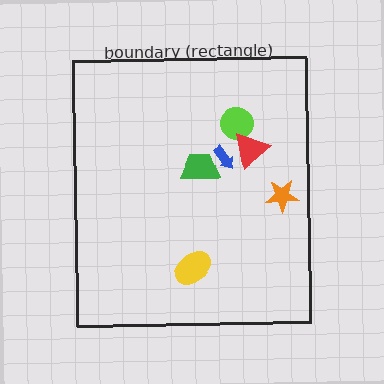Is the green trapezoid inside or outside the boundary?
Inside.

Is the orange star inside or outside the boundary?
Inside.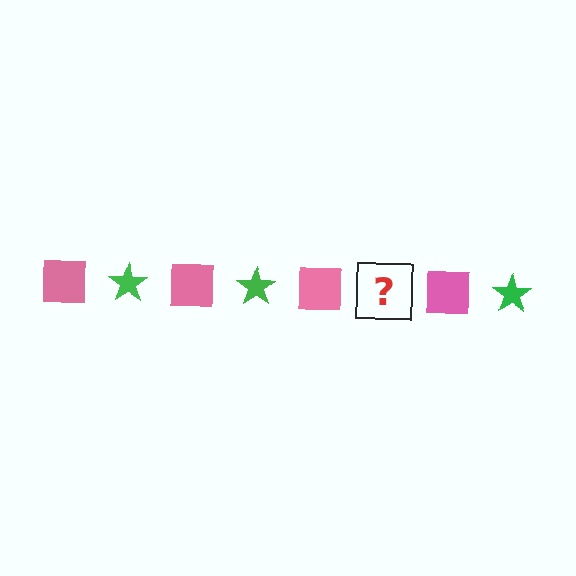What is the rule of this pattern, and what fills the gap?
The rule is that the pattern alternates between pink square and green star. The gap should be filled with a green star.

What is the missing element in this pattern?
The missing element is a green star.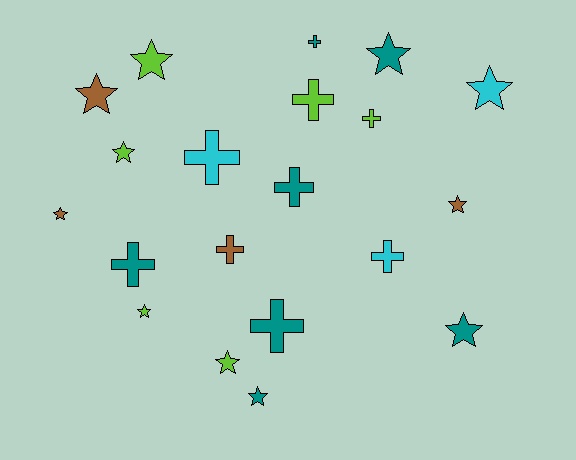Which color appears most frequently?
Teal, with 7 objects.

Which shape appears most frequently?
Star, with 11 objects.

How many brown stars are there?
There are 3 brown stars.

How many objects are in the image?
There are 20 objects.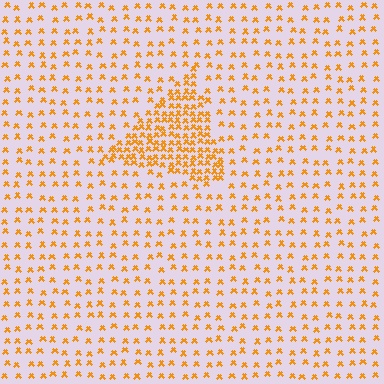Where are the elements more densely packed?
The elements are more densely packed inside the triangle boundary.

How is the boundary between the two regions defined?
The boundary is defined by a change in element density (approximately 2.7x ratio). All elements are the same color, size, and shape.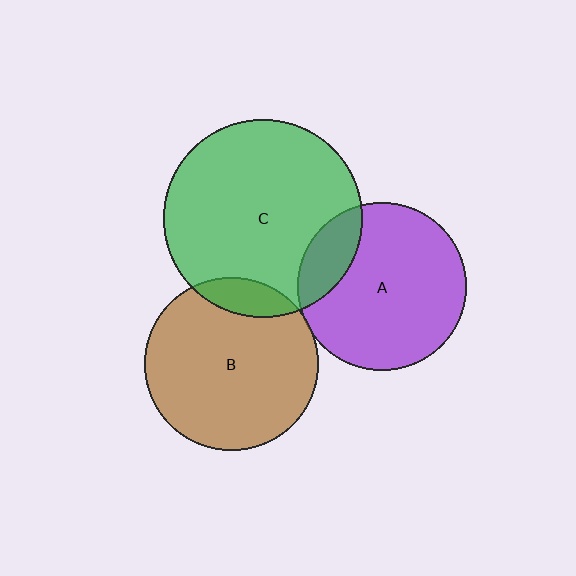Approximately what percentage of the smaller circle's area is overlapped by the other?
Approximately 15%.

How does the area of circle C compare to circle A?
Approximately 1.4 times.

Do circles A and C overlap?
Yes.